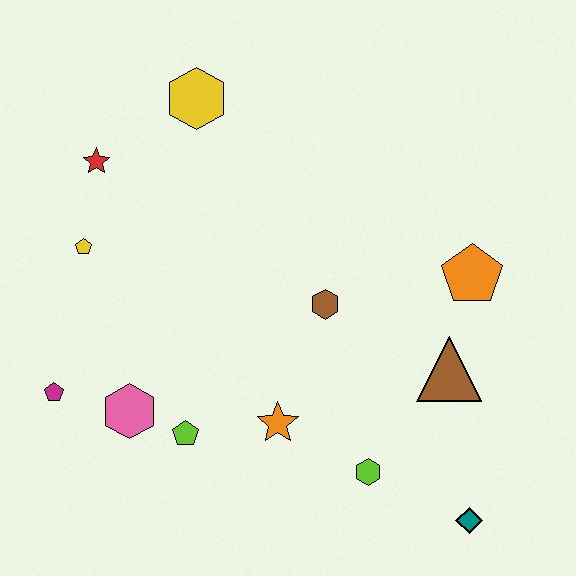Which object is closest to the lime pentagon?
The pink hexagon is closest to the lime pentagon.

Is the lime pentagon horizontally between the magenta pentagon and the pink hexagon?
No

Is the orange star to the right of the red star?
Yes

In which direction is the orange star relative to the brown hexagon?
The orange star is below the brown hexagon.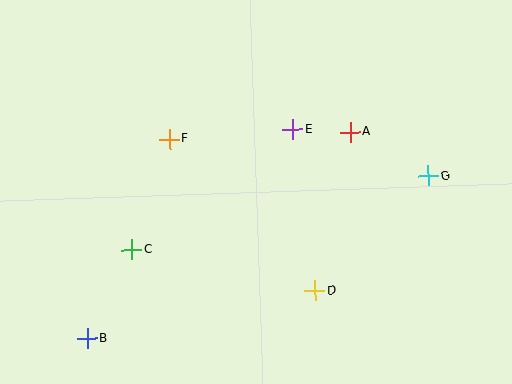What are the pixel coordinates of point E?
Point E is at (293, 129).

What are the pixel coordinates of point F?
Point F is at (169, 139).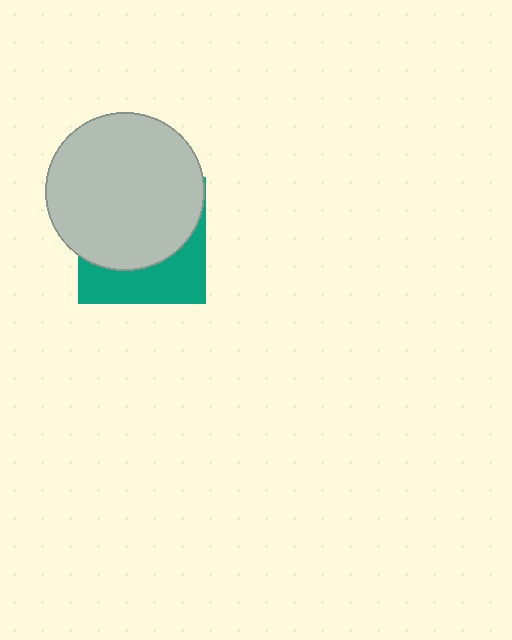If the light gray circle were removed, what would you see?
You would see the complete teal square.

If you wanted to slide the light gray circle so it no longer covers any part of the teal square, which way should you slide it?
Slide it up — that is the most direct way to separate the two shapes.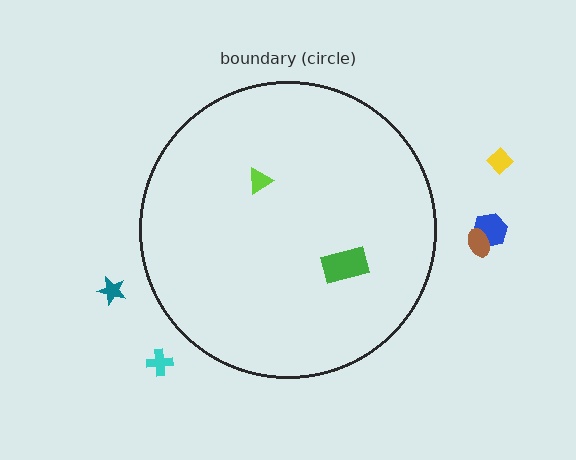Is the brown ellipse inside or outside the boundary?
Outside.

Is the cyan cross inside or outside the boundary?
Outside.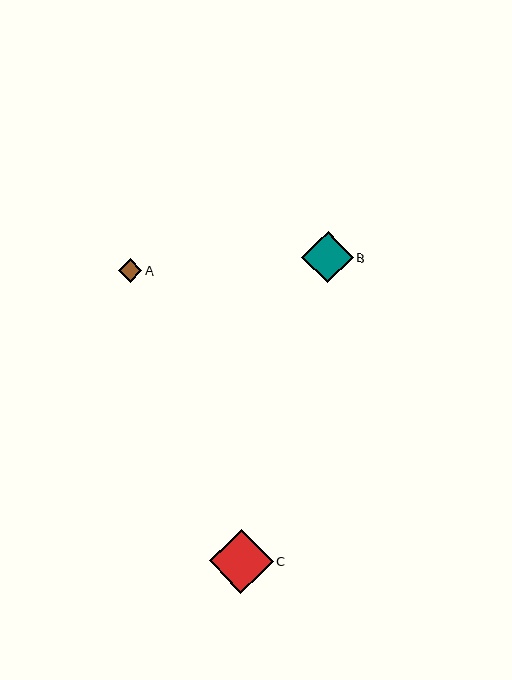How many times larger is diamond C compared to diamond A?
Diamond C is approximately 2.7 times the size of diamond A.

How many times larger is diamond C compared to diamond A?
Diamond C is approximately 2.7 times the size of diamond A.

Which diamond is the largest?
Diamond C is the largest with a size of approximately 63 pixels.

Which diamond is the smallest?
Diamond A is the smallest with a size of approximately 24 pixels.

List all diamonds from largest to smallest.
From largest to smallest: C, B, A.